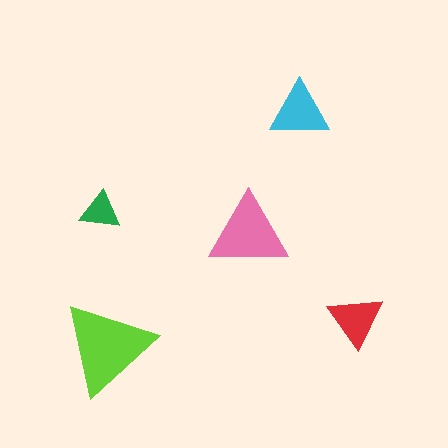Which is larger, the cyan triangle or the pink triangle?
The pink one.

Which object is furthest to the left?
The green triangle is leftmost.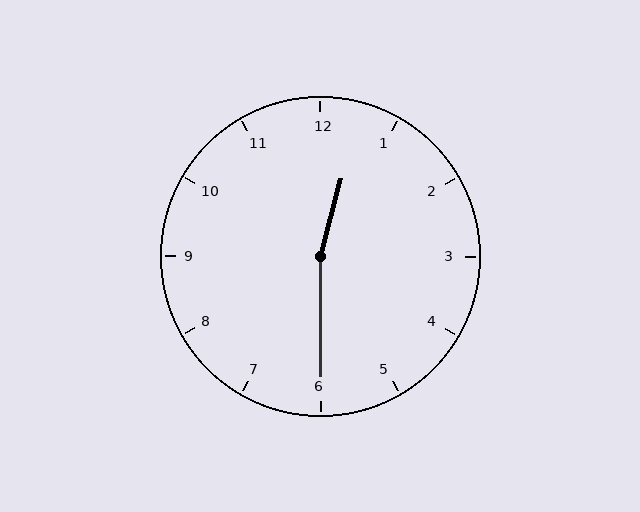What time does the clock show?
12:30.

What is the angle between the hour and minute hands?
Approximately 165 degrees.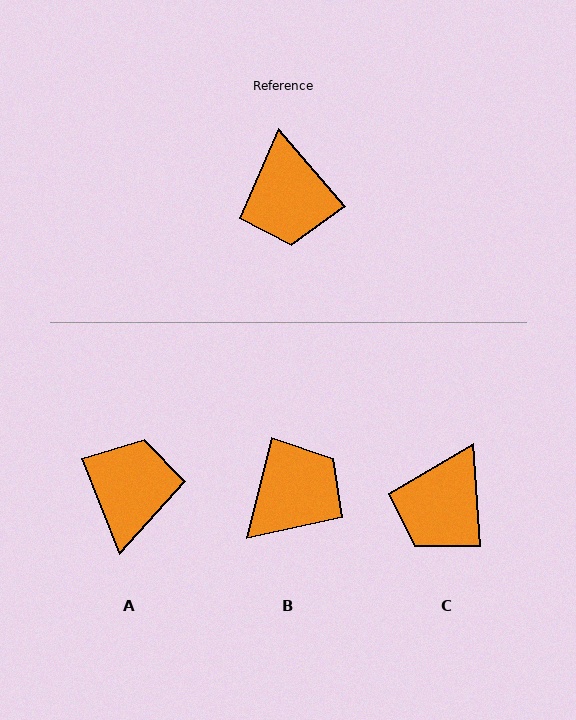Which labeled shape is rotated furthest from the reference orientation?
A, about 161 degrees away.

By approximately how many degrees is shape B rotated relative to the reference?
Approximately 126 degrees counter-clockwise.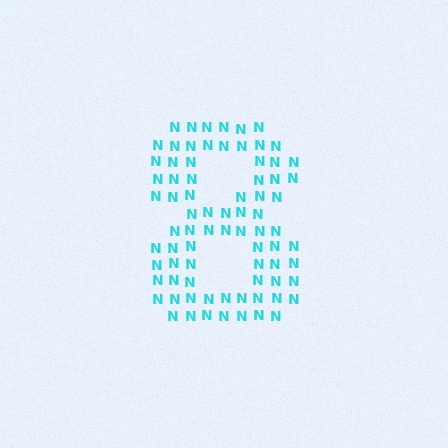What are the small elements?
The small elements are letter N's.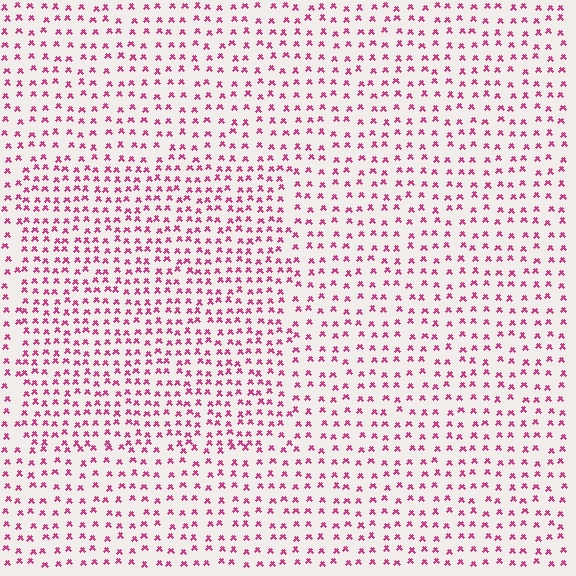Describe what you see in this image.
The image contains small magenta elements arranged at two different densities. A rectangle-shaped region is visible where the elements are more densely packed than the surrounding area.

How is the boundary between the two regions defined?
The boundary is defined by a change in element density (approximately 1.5x ratio). All elements are the same color, size, and shape.